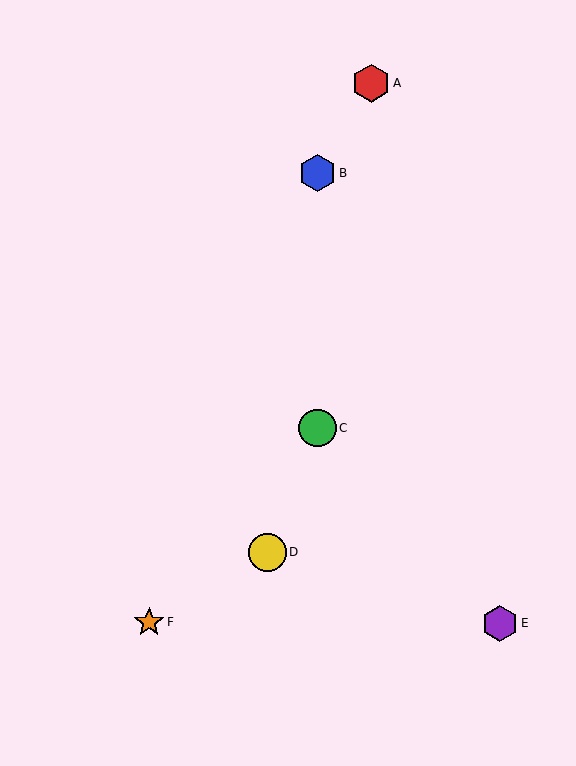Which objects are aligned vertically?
Objects B, C are aligned vertically.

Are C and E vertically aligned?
No, C is at x≈317 and E is at x≈500.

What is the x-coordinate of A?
Object A is at x≈371.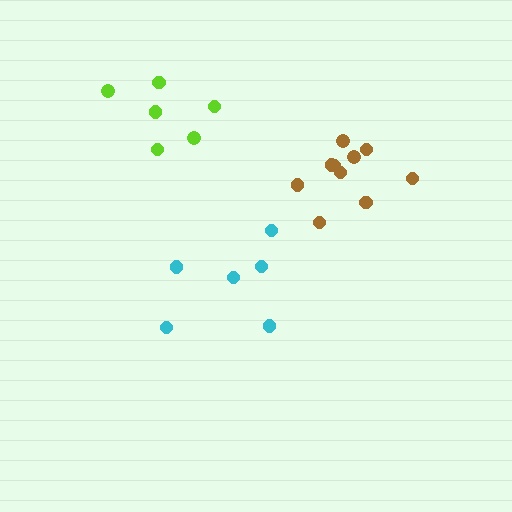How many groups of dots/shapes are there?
There are 3 groups.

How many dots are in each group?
Group 1: 6 dots, Group 2: 10 dots, Group 3: 6 dots (22 total).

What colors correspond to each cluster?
The clusters are colored: cyan, brown, lime.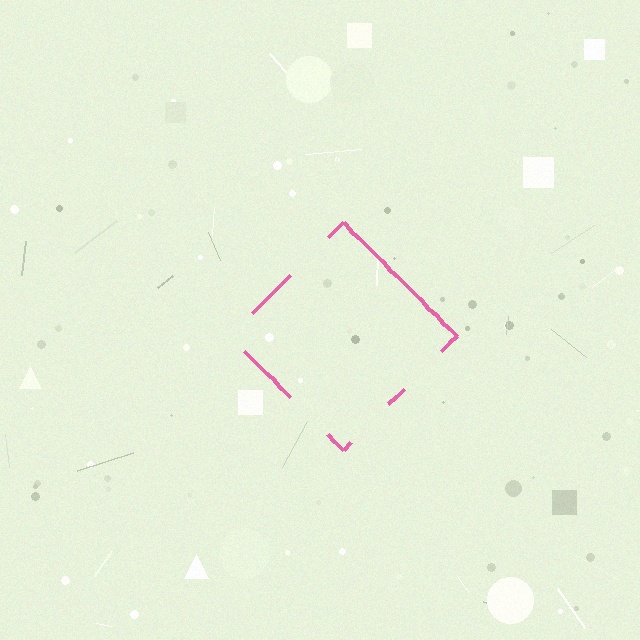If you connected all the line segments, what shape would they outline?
They would outline a diamond.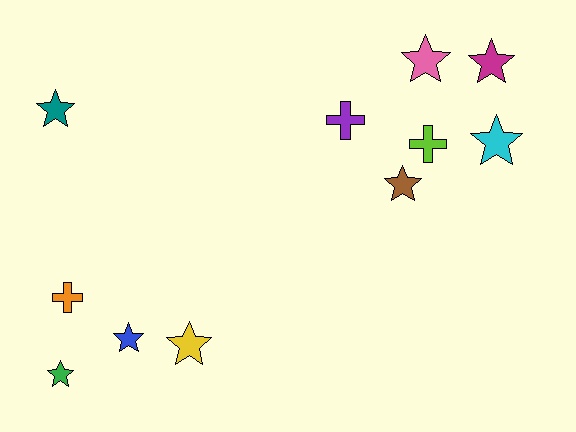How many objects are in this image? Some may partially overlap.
There are 11 objects.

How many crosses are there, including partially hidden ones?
There are 3 crosses.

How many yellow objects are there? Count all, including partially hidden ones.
There is 1 yellow object.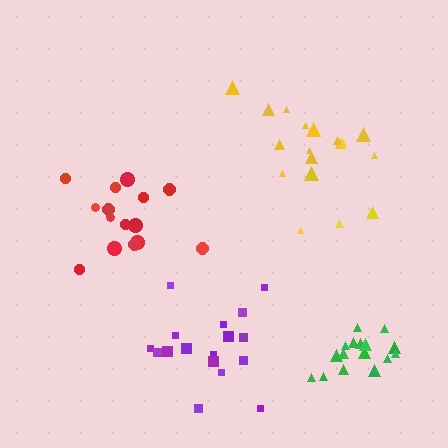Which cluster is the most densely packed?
Green.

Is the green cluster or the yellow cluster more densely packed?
Green.